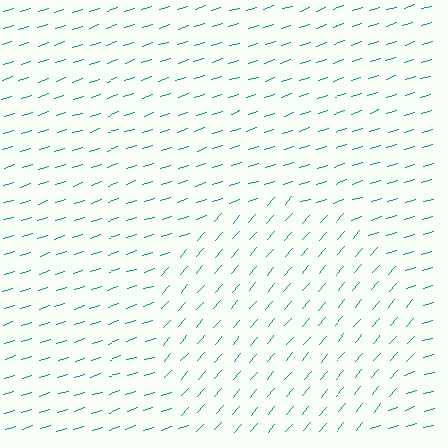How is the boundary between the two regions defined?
The boundary is defined purely by a change in line orientation (approximately 32 degrees difference). All lines are the same color and thickness.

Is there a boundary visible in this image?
Yes, there is a texture boundary formed by a change in line orientation.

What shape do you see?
I see a circle.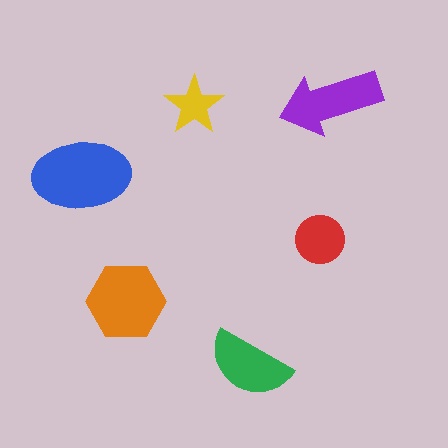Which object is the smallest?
The yellow star.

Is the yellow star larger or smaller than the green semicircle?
Smaller.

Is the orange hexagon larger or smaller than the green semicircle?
Larger.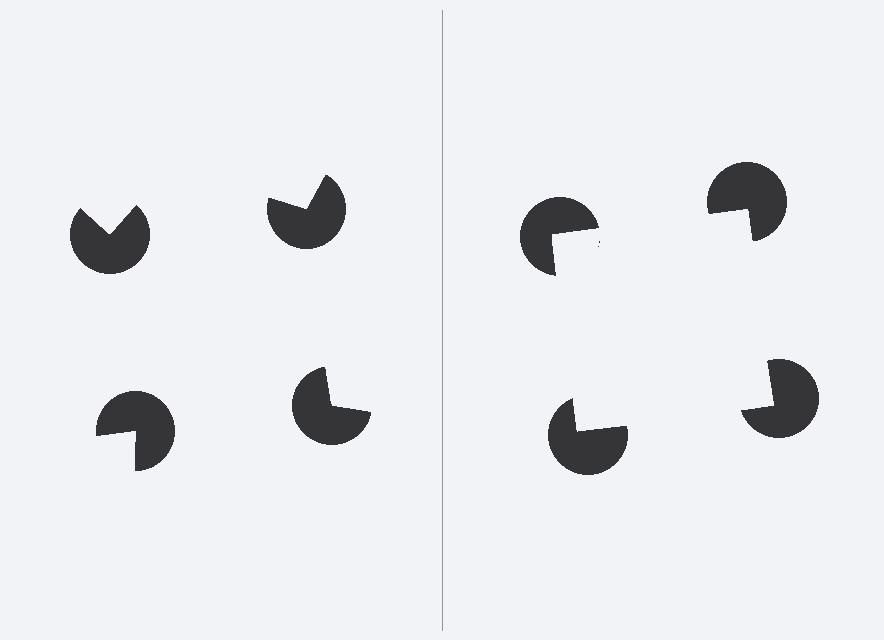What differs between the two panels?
The pac-man discs are positioned identically on both sides; only the wedge orientations differ. On the right they align to a square; on the left they are misaligned.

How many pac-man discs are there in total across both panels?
8 — 4 on each side.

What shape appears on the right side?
An illusory square.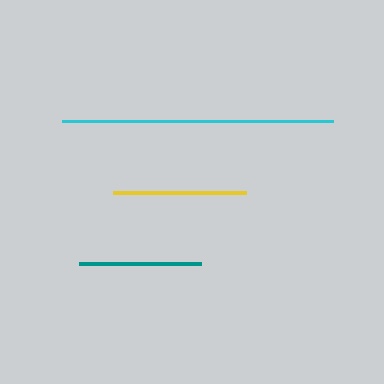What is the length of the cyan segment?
The cyan segment is approximately 272 pixels long.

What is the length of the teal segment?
The teal segment is approximately 122 pixels long.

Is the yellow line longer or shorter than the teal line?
The yellow line is longer than the teal line.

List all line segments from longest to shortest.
From longest to shortest: cyan, yellow, teal.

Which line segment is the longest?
The cyan line is the longest at approximately 272 pixels.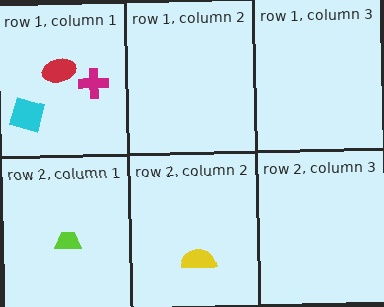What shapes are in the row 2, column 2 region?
The yellow semicircle.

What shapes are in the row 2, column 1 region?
The lime trapezoid.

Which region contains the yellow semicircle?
The row 2, column 2 region.